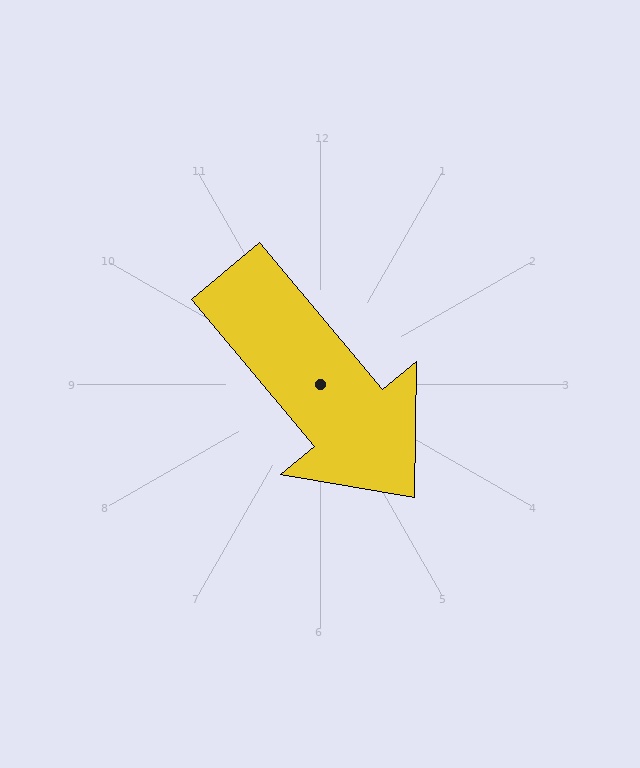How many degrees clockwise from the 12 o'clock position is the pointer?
Approximately 140 degrees.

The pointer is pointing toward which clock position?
Roughly 5 o'clock.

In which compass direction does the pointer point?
Southeast.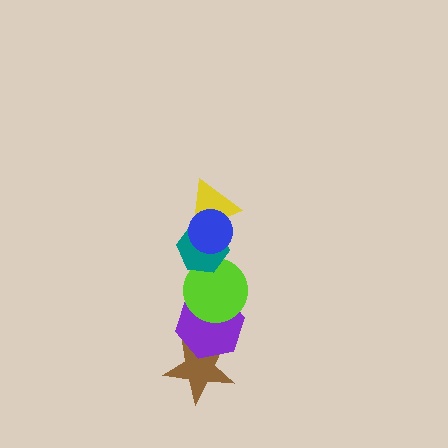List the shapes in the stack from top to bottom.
From top to bottom: the blue circle, the yellow triangle, the teal hexagon, the lime circle, the purple hexagon, the brown star.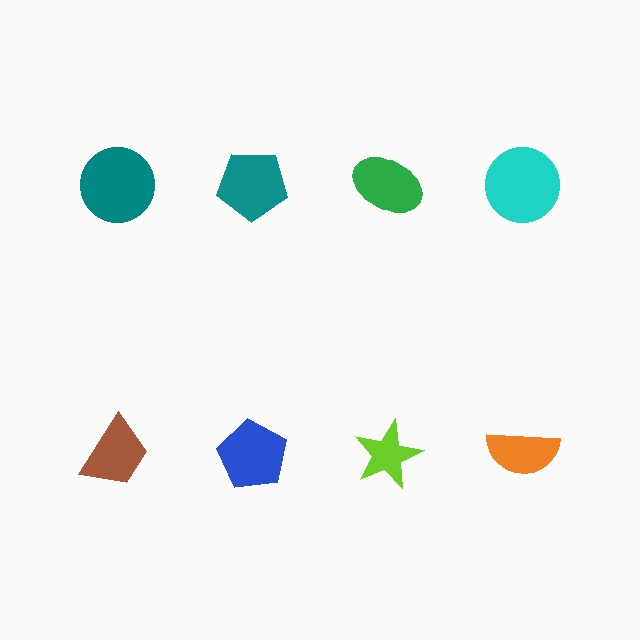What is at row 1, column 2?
A teal pentagon.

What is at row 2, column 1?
A brown trapezoid.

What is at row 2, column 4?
An orange semicircle.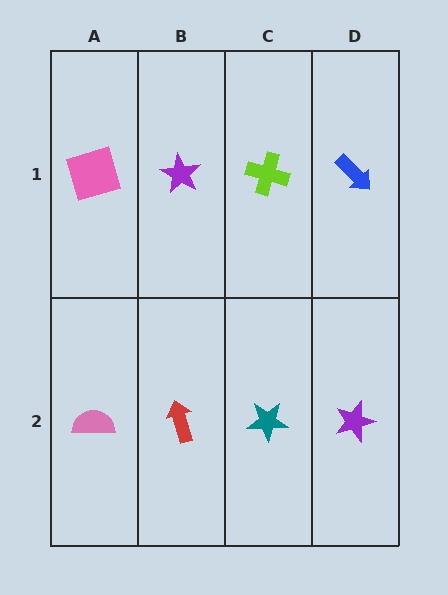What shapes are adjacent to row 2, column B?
A purple star (row 1, column B), a pink semicircle (row 2, column A), a teal star (row 2, column C).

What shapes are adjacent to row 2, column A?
A pink square (row 1, column A), a red arrow (row 2, column B).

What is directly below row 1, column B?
A red arrow.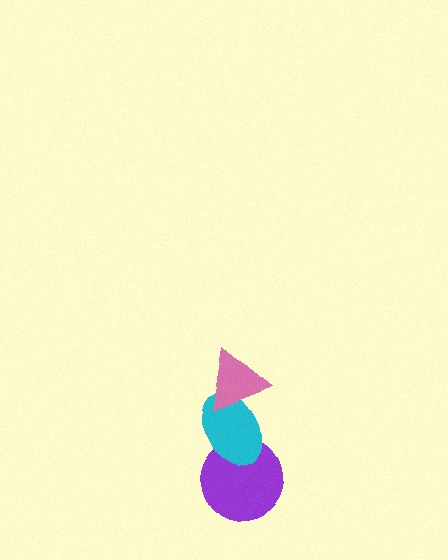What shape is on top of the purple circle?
The cyan ellipse is on top of the purple circle.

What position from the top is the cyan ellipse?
The cyan ellipse is 2nd from the top.